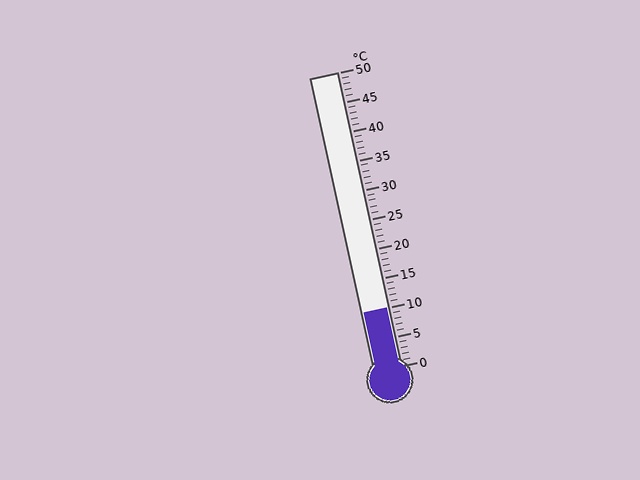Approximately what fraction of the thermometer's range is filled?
The thermometer is filled to approximately 20% of its range.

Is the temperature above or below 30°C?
The temperature is below 30°C.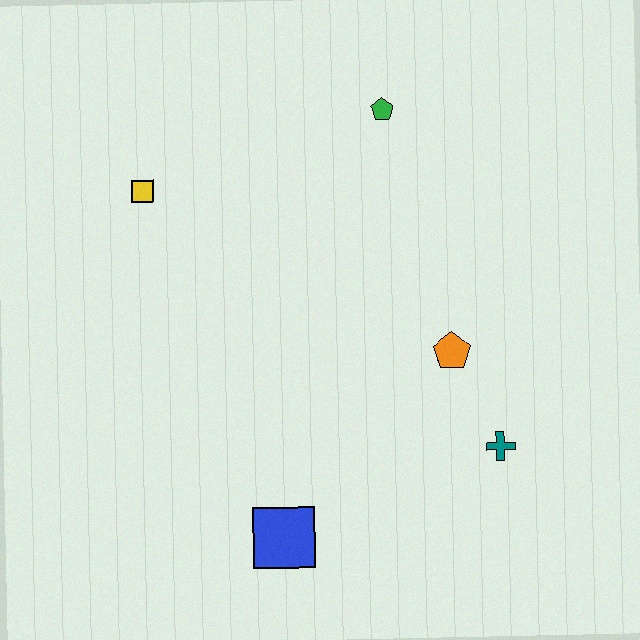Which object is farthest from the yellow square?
The teal cross is farthest from the yellow square.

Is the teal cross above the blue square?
Yes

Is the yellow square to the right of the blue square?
No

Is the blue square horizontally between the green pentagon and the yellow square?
Yes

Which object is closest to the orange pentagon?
The teal cross is closest to the orange pentagon.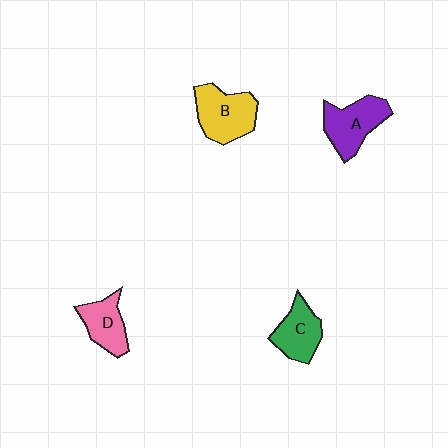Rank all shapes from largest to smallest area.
From largest to smallest: B (yellow), A (purple), C (green), D (pink).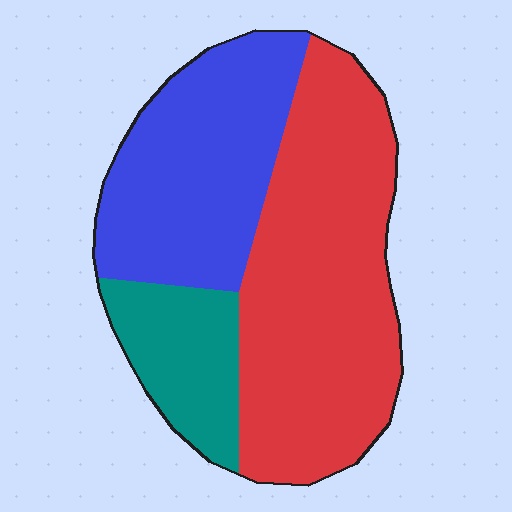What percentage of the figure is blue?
Blue takes up between a third and a half of the figure.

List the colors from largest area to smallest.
From largest to smallest: red, blue, teal.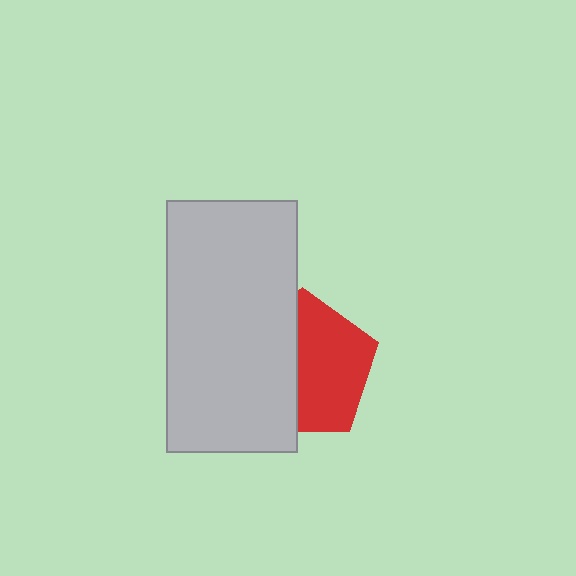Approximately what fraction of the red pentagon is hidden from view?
Roughly 45% of the red pentagon is hidden behind the light gray rectangle.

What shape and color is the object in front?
The object in front is a light gray rectangle.